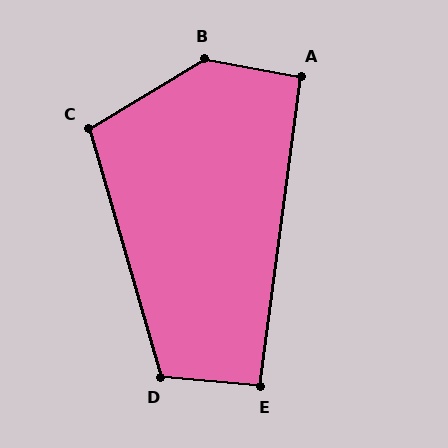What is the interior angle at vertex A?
Approximately 93 degrees (approximately right).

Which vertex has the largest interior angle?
B, at approximately 139 degrees.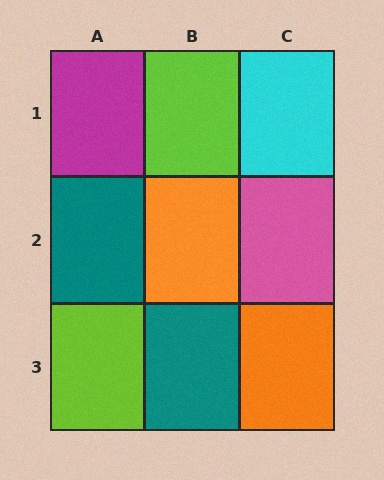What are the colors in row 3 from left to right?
Lime, teal, orange.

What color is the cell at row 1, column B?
Lime.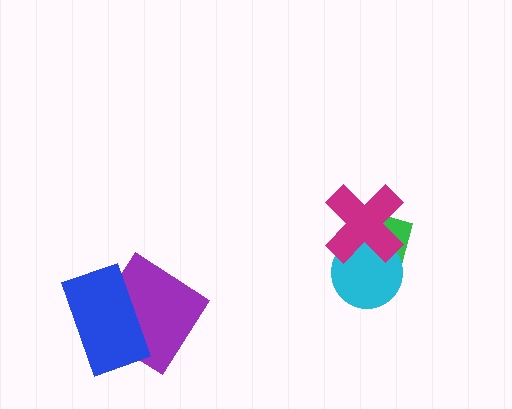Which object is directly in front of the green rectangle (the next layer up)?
The cyan circle is directly in front of the green rectangle.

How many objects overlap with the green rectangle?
2 objects overlap with the green rectangle.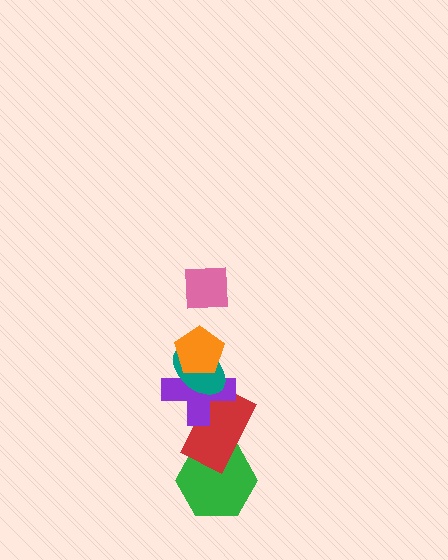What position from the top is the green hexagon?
The green hexagon is 6th from the top.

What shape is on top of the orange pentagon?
The pink square is on top of the orange pentagon.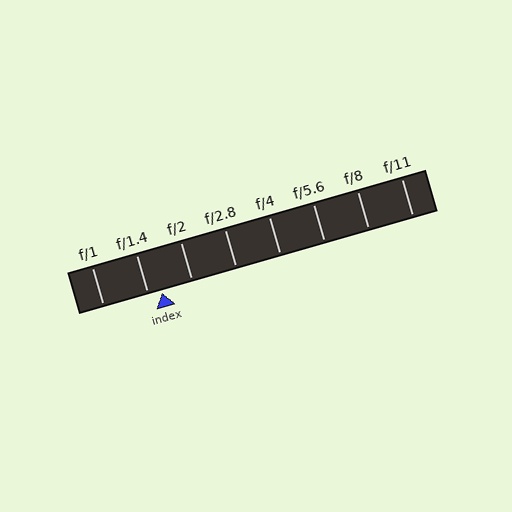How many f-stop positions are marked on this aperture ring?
There are 8 f-stop positions marked.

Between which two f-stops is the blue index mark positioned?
The index mark is between f/1.4 and f/2.